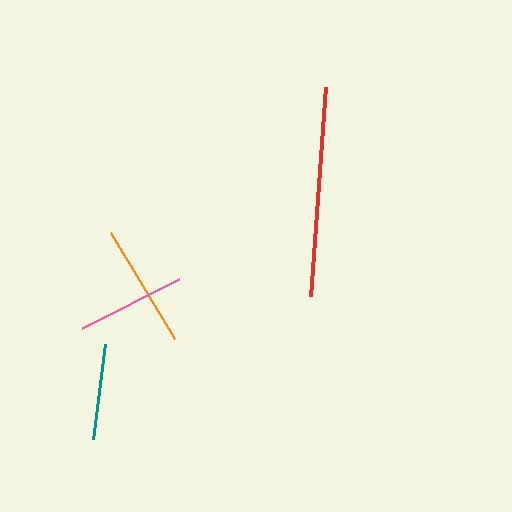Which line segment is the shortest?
The teal line is the shortest at approximately 96 pixels.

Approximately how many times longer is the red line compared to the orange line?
The red line is approximately 1.7 times the length of the orange line.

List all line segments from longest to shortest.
From longest to shortest: red, orange, pink, teal.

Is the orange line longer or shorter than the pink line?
The orange line is longer than the pink line.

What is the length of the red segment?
The red segment is approximately 210 pixels long.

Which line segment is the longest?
The red line is the longest at approximately 210 pixels.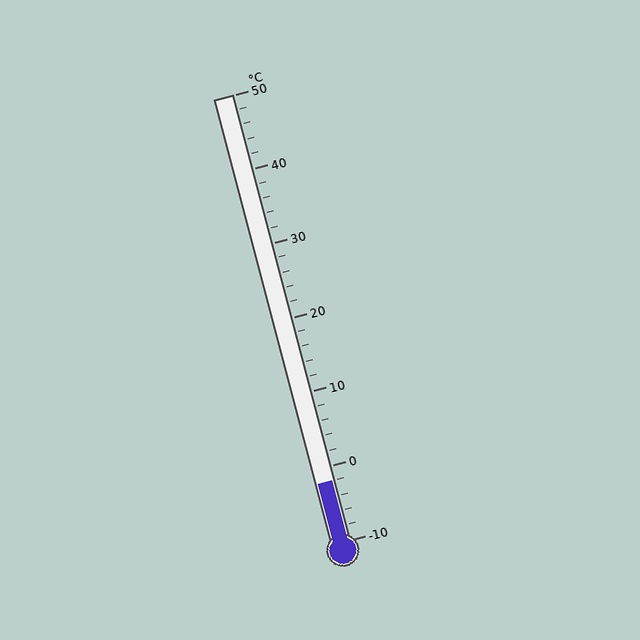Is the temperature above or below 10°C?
The temperature is below 10°C.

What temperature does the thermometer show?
The thermometer shows approximately -2°C.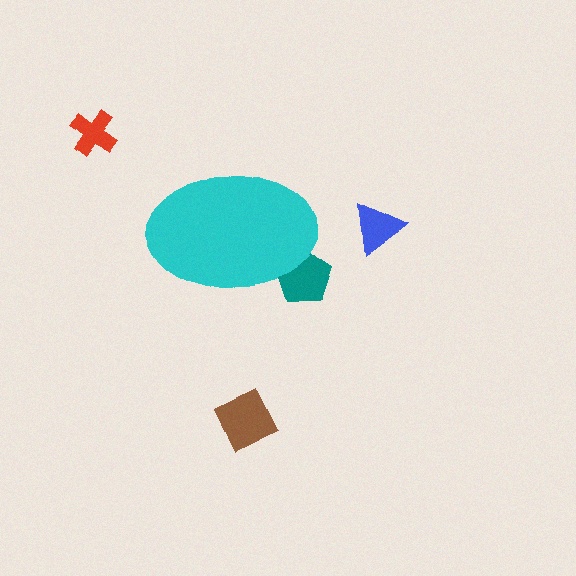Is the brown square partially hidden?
No, the brown square is fully visible.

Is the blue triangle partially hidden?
No, the blue triangle is fully visible.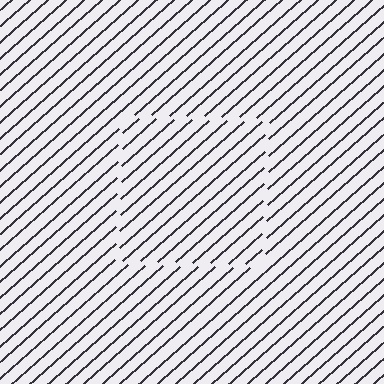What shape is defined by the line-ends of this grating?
An illusory square. The interior of the shape contains the same grating, shifted by half a period — the contour is defined by the phase discontinuity where line-ends from the inner and outer gratings abut.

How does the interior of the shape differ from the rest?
The interior of the shape contains the same grating, shifted by half a period — the contour is defined by the phase discontinuity where line-ends from the inner and outer gratings abut.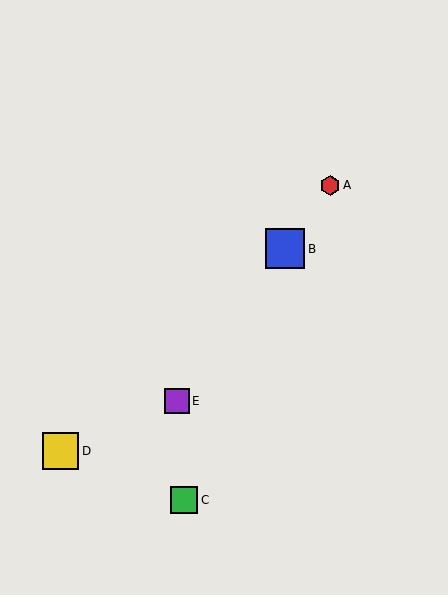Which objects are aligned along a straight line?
Objects A, B, E are aligned along a straight line.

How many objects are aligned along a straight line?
3 objects (A, B, E) are aligned along a straight line.